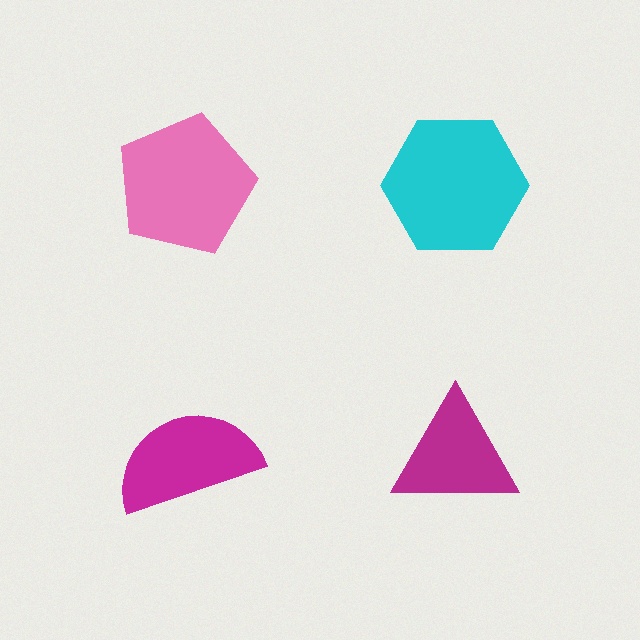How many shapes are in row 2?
2 shapes.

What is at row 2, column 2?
A magenta triangle.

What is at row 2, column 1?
A magenta semicircle.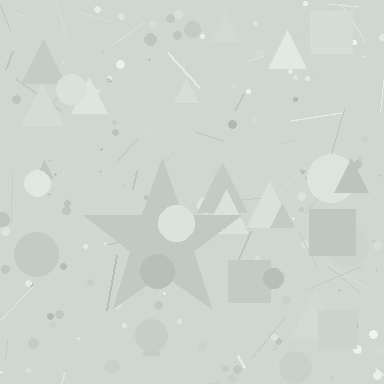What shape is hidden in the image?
A star is hidden in the image.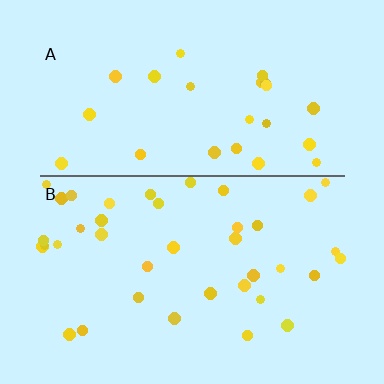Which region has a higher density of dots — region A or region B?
B (the bottom).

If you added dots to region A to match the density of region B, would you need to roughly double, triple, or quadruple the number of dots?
Approximately double.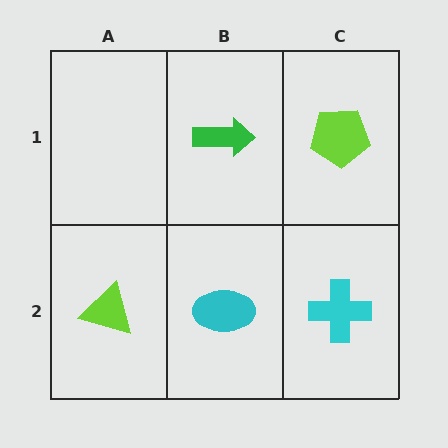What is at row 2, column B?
A cyan ellipse.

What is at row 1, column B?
A green arrow.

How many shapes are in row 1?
2 shapes.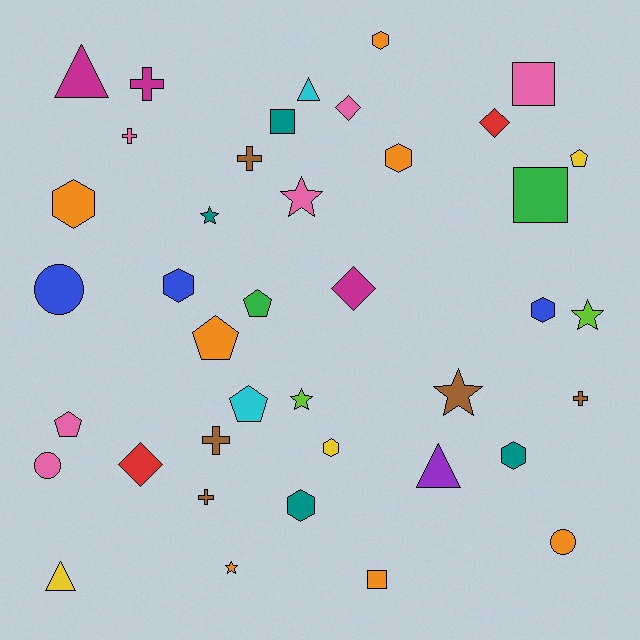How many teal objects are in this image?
There are 4 teal objects.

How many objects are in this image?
There are 40 objects.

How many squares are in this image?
There are 4 squares.